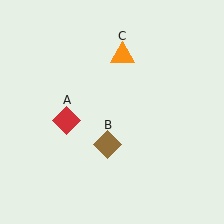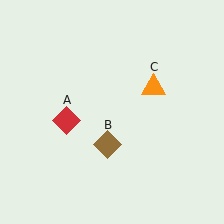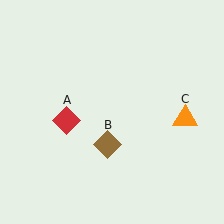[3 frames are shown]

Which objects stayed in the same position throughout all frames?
Red diamond (object A) and brown diamond (object B) remained stationary.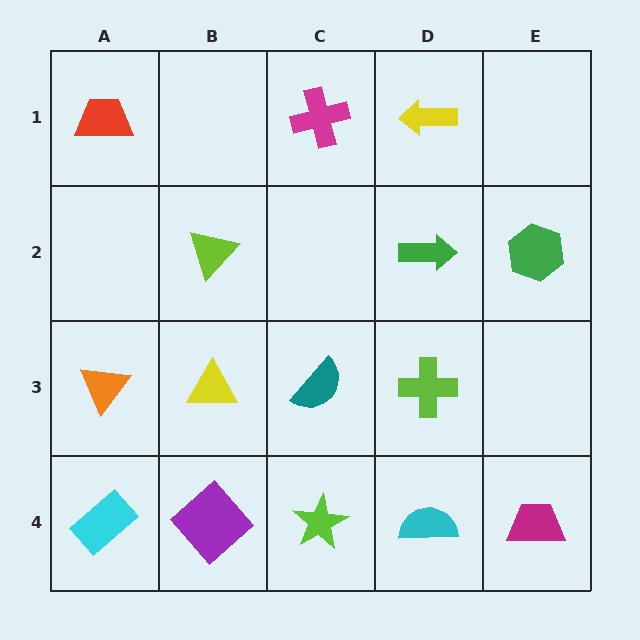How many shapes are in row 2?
3 shapes.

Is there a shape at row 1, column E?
No, that cell is empty.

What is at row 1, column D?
A yellow arrow.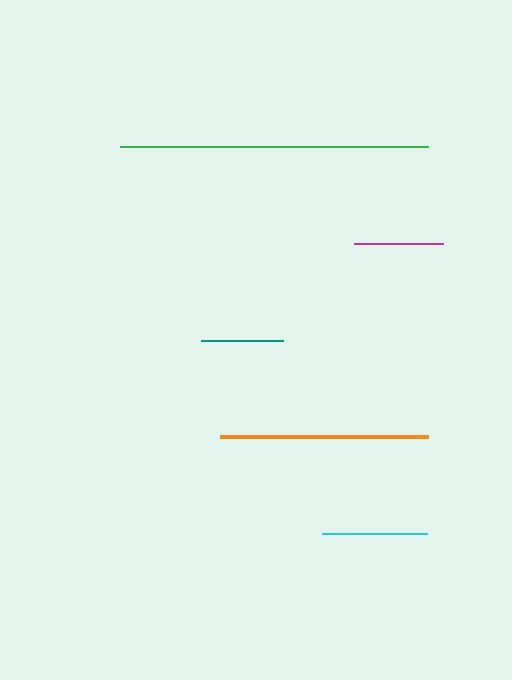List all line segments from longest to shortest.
From longest to shortest: green, orange, cyan, magenta, teal.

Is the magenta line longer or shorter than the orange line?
The orange line is longer than the magenta line.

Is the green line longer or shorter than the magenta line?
The green line is longer than the magenta line.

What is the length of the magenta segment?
The magenta segment is approximately 88 pixels long.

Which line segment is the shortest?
The teal line is the shortest at approximately 82 pixels.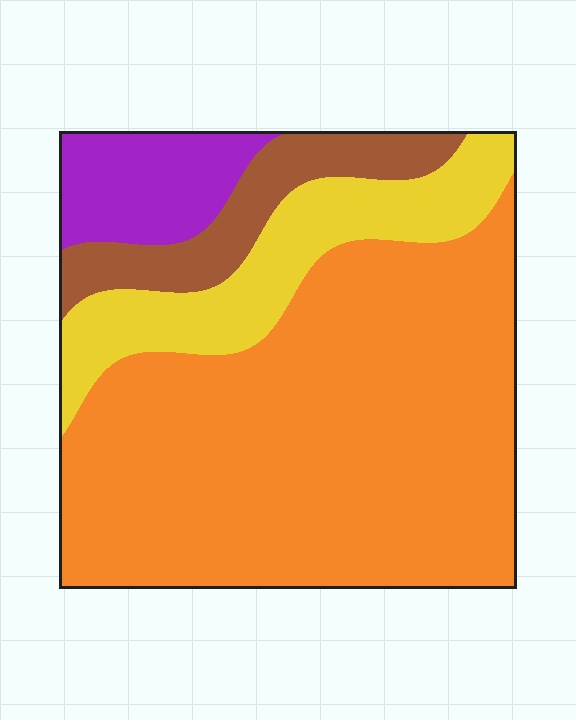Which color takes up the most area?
Orange, at roughly 65%.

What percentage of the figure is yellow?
Yellow covers roughly 15% of the figure.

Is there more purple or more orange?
Orange.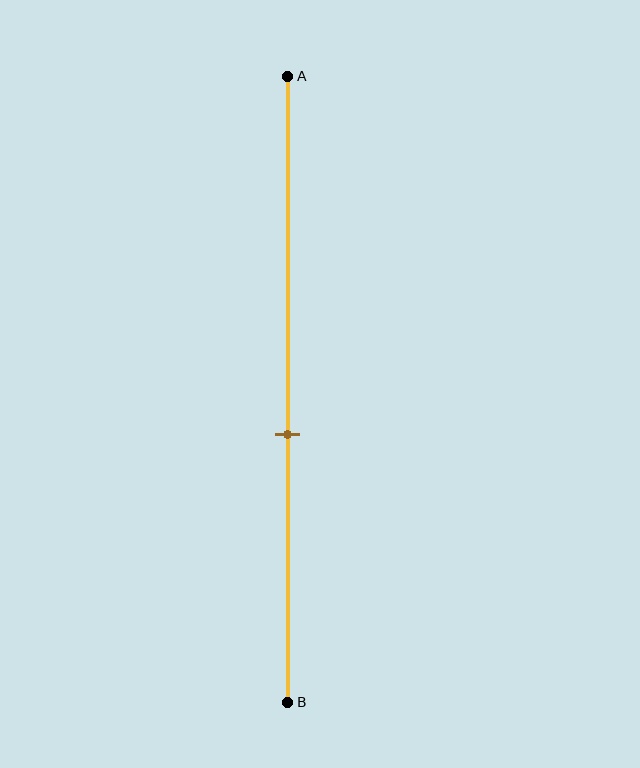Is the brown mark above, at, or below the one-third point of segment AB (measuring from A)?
The brown mark is below the one-third point of segment AB.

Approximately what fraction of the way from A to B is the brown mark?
The brown mark is approximately 55% of the way from A to B.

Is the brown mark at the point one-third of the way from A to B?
No, the mark is at about 55% from A, not at the 33% one-third point.